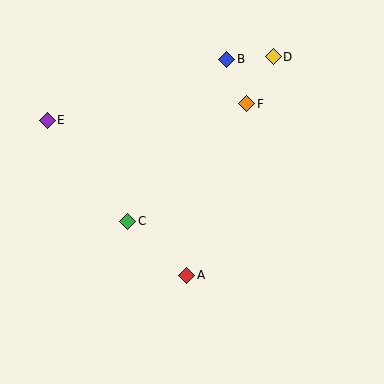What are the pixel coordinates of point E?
Point E is at (47, 120).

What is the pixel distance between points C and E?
The distance between C and E is 129 pixels.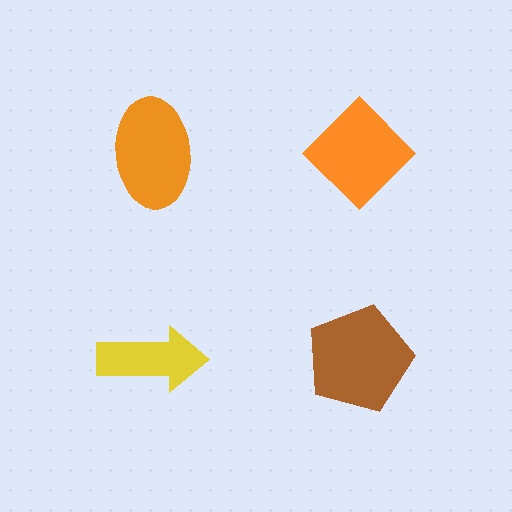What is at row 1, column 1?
An orange ellipse.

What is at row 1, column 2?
An orange diamond.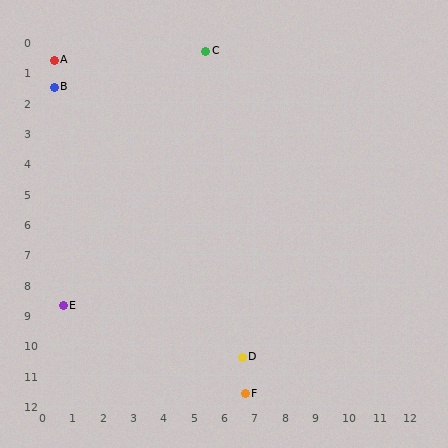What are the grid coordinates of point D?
Point D is at approximately (6.6, 10.4).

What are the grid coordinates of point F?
Point F is at approximately (6.7, 11.6).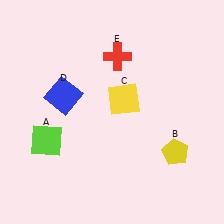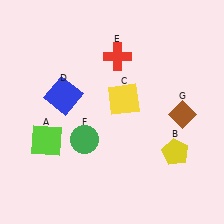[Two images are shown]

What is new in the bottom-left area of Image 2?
A green circle (F) was added in the bottom-left area of Image 2.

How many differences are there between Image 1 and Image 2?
There are 2 differences between the two images.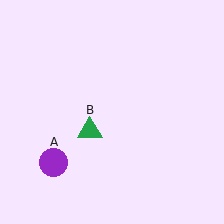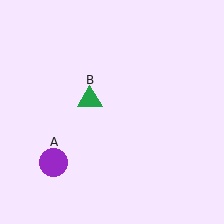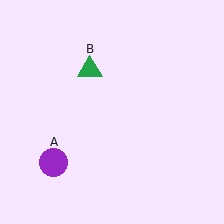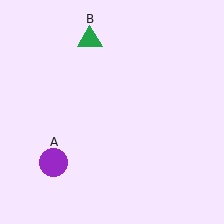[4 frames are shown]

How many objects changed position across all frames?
1 object changed position: green triangle (object B).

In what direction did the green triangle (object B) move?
The green triangle (object B) moved up.